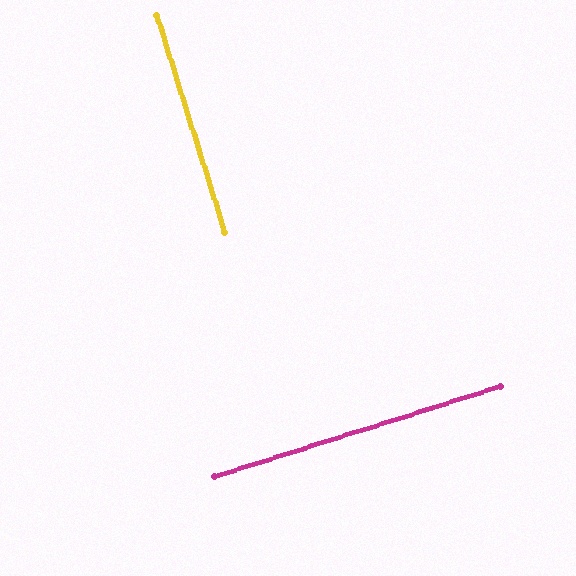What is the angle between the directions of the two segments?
Approximately 90 degrees.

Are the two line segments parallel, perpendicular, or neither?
Perpendicular — they meet at approximately 90°.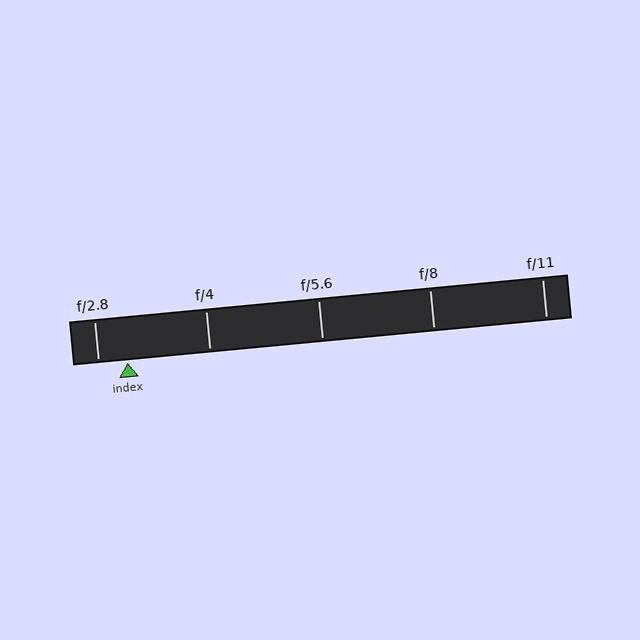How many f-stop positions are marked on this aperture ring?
There are 5 f-stop positions marked.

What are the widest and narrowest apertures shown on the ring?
The widest aperture shown is f/2.8 and the narrowest is f/11.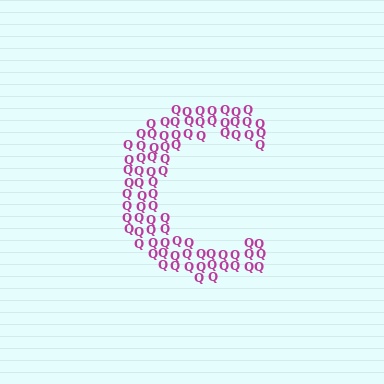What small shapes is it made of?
It is made of small letter Q's.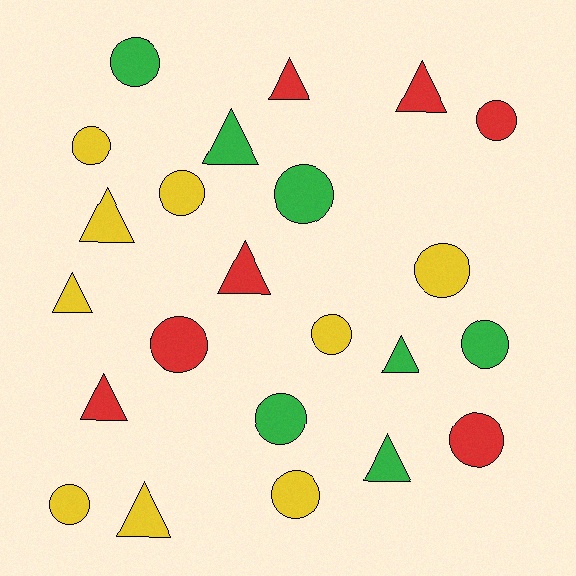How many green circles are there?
There are 4 green circles.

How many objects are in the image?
There are 23 objects.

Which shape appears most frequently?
Circle, with 13 objects.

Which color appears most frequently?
Yellow, with 9 objects.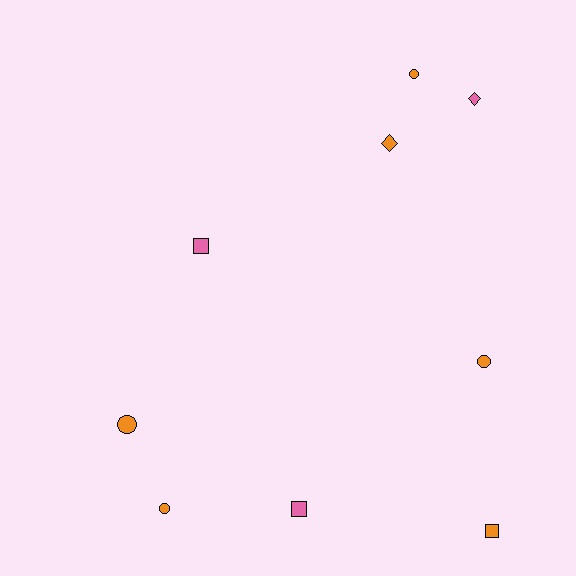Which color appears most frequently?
Orange, with 6 objects.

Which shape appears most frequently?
Circle, with 4 objects.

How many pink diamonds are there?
There is 1 pink diamond.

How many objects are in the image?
There are 9 objects.